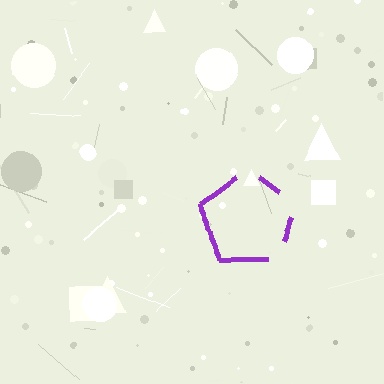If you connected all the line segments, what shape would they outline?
They would outline a pentagon.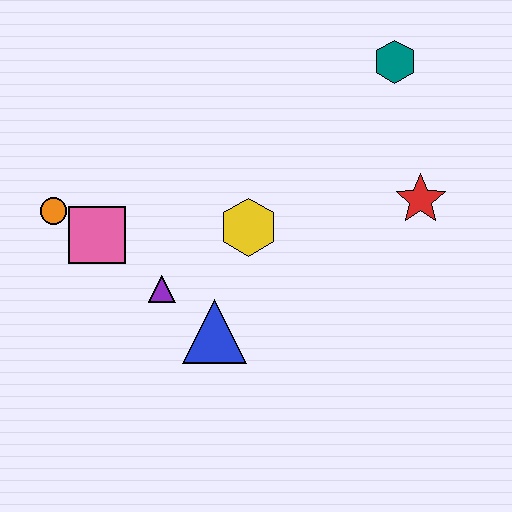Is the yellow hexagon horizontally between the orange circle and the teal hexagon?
Yes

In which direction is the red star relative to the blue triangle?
The red star is to the right of the blue triangle.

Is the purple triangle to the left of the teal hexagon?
Yes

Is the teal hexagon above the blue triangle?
Yes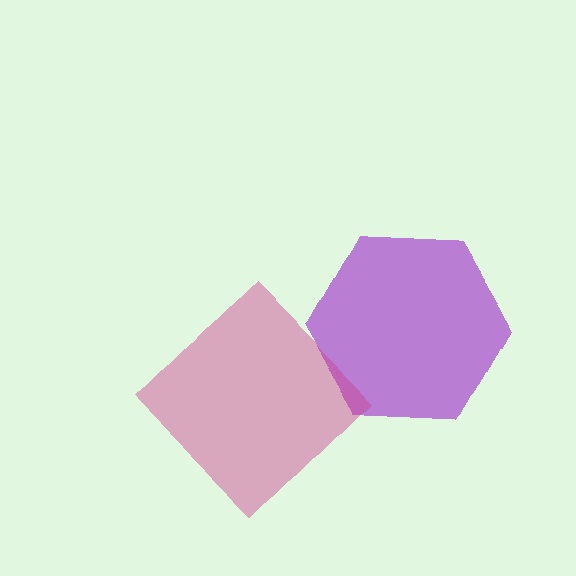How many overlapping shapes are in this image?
There are 2 overlapping shapes in the image.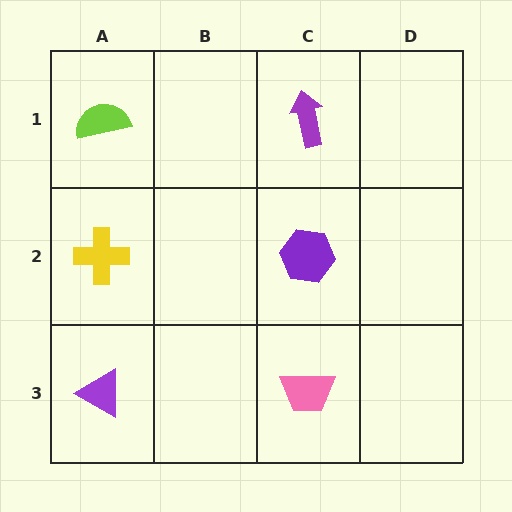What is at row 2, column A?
A yellow cross.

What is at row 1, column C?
A purple arrow.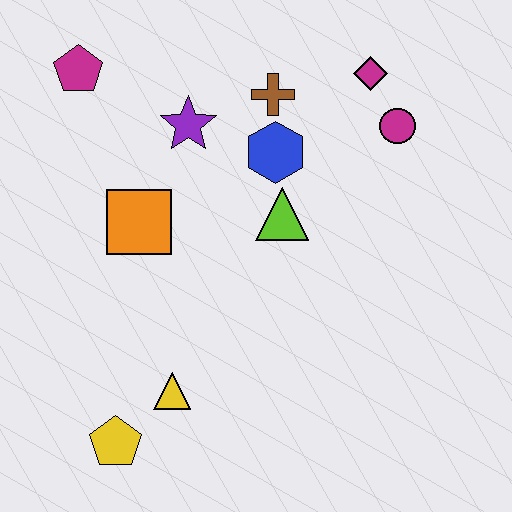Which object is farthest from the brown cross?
The yellow pentagon is farthest from the brown cross.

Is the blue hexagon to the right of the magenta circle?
No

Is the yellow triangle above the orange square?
No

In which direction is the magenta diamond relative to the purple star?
The magenta diamond is to the right of the purple star.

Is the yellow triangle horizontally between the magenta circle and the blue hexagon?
No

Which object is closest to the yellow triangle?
The yellow pentagon is closest to the yellow triangle.